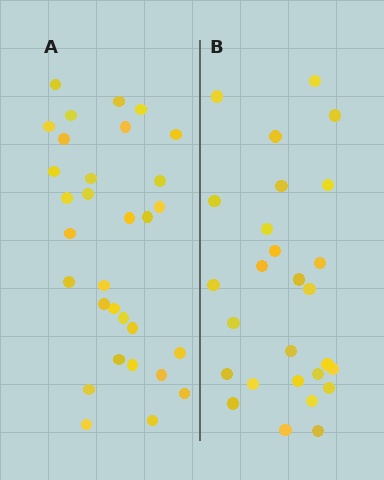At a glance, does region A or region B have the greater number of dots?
Region A (the left region) has more dots.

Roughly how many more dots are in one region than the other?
Region A has about 4 more dots than region B.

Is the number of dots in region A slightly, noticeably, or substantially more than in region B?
Region A has only slightly more — the two regions are fairly close. The ratio is roughly 1.1 to 1.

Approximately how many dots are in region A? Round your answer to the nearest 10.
About 30 dots. (The exact count is 31, which rounds to 30.)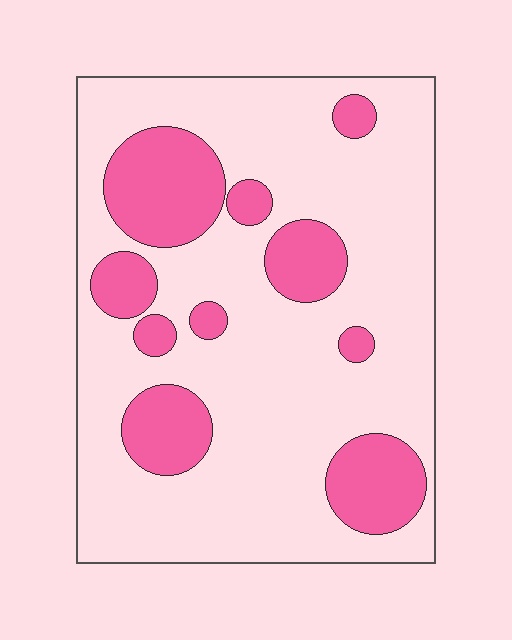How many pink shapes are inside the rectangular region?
10.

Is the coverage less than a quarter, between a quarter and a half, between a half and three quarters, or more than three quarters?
Less than a quarter.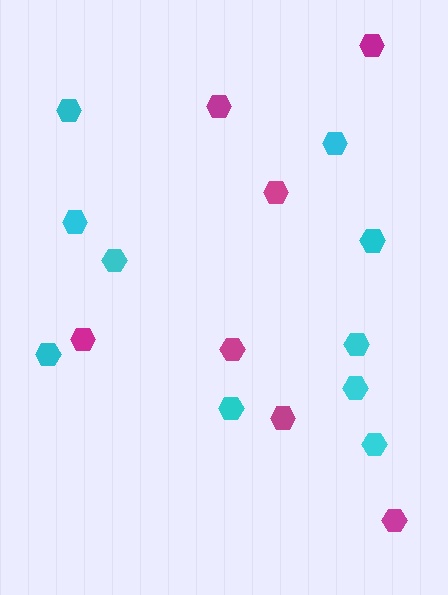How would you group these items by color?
There are 2 groups: one group of cyan hexagons (10) and one group of magenta hexagons (7).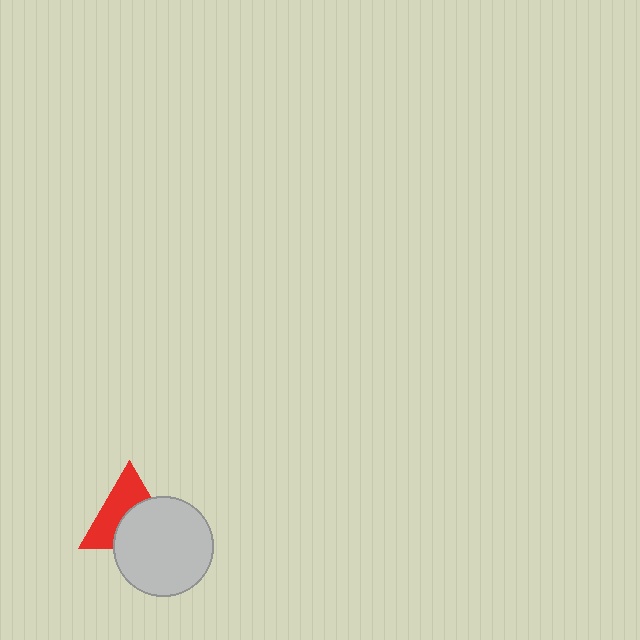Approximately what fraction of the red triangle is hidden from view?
Roughly 49% of the red triangle is hidden behind the light gray circle.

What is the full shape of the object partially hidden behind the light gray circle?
The partially hidden object is a red triangle.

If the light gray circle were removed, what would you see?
You would see the complete red triangle.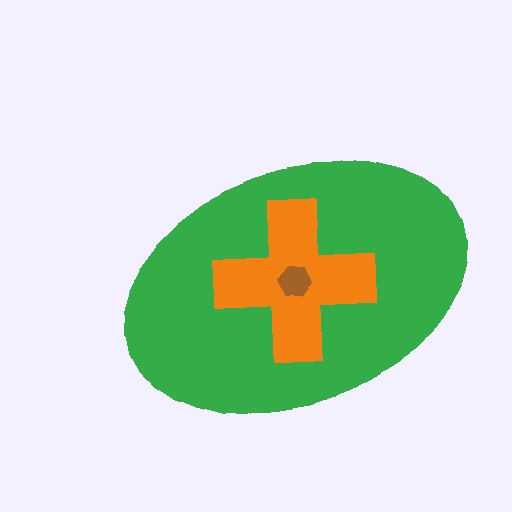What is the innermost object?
The brown hexagon.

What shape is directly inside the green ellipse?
The orange cross.